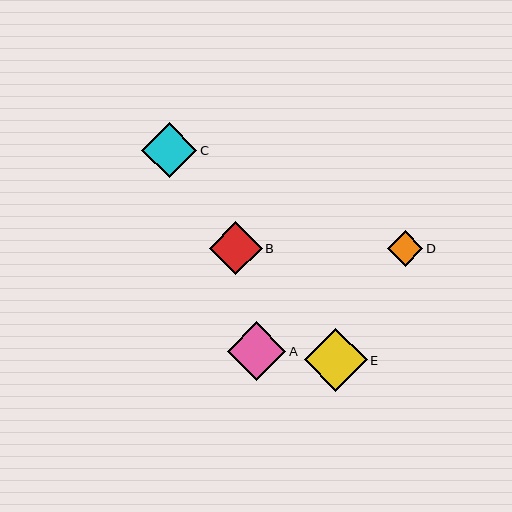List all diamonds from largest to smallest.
From largest to smallest: E, A, C, B, D.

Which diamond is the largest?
Diamond E is the largest with a size of approximately 63 pixels.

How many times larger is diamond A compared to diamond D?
Diamond A is approximately 1.6 times the size of diamond D.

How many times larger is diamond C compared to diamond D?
Diamond C is approximately 1.6 times the size of diamond D.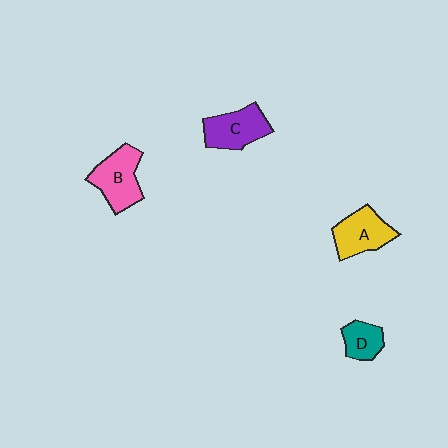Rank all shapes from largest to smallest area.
From largest to smallest: B (pink), A (yellow), C (purple), D (teal).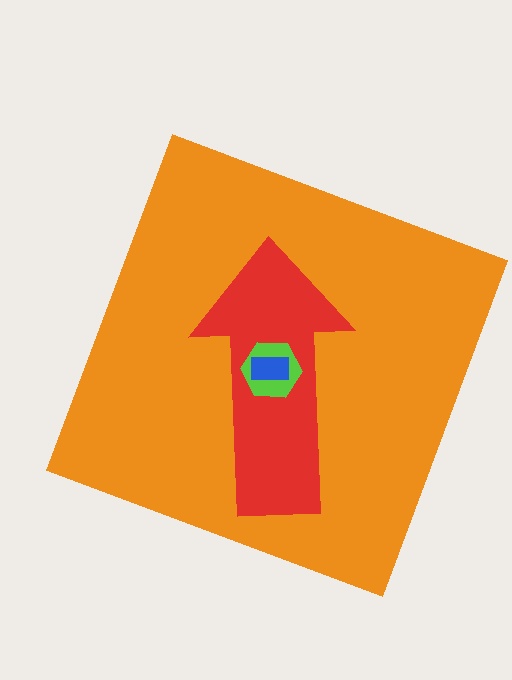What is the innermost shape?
The blue rectangle.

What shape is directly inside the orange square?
The red arrow.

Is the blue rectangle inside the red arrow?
Yes.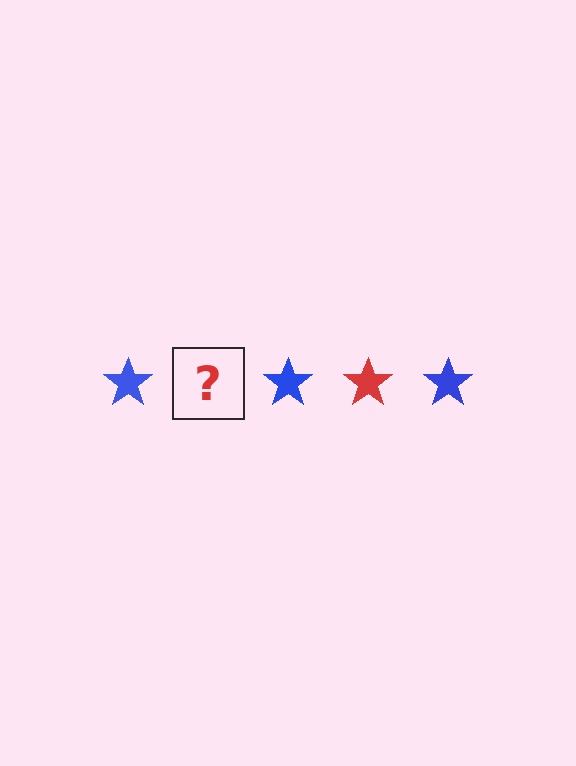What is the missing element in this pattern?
The missing element is a red star.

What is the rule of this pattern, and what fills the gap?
The rule is that the pattern cycles through blue, red stars. The gap should be filled with a red star.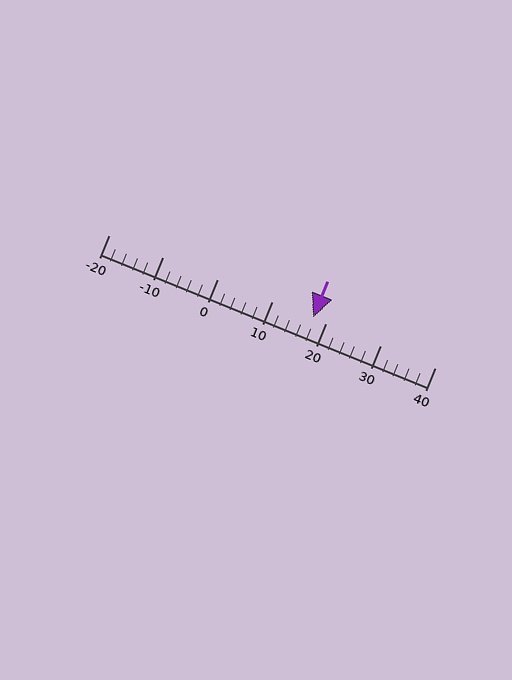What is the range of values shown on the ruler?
The ruler shows values from -20 to 40.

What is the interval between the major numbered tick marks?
The major tick marks are spaced 10 units apart.